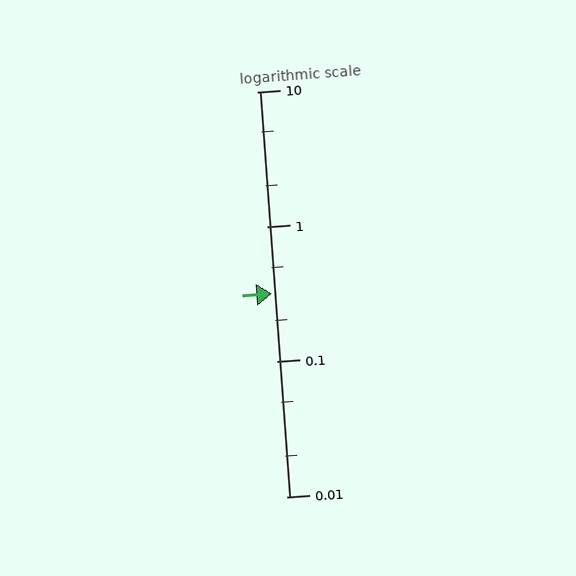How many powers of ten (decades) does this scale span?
The scale spans 3 decades, from 0.01 to 10.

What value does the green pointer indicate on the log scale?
The pointer indicates approximately 0.32.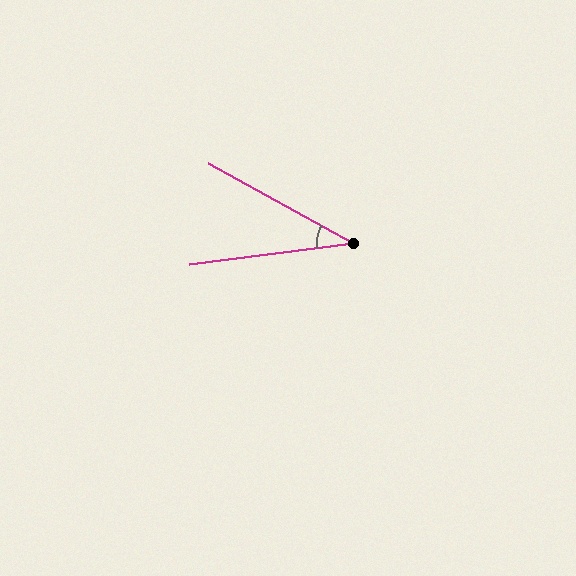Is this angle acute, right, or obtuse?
It is acute.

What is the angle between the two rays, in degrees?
Approximately 36 degrees.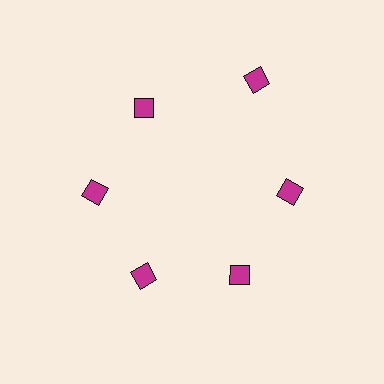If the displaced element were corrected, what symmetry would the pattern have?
It would have 6-fold rotational symmetry — the pattern would map onto itself every 60 degrees.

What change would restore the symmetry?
The symmetry would be restored by moving it inward, back onto the ring so that all 6 diamonds sit at equal angles and equal distance from the center.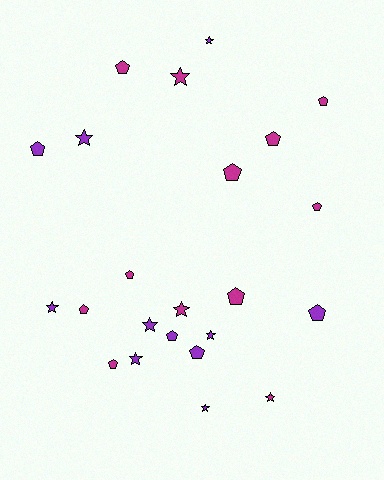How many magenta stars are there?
There are 3 magenta stars.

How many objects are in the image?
There are 23 objects.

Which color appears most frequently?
Magenta, with 12 objects.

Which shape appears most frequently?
Pentagon, with 13 objects.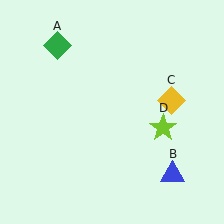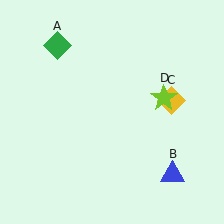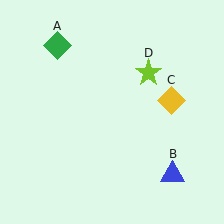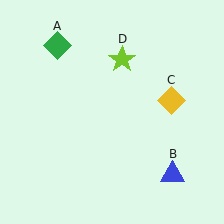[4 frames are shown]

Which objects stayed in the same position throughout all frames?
Green diamond (object A) and blue triangle (object B) and yellow diamond (object C) remained stationary.